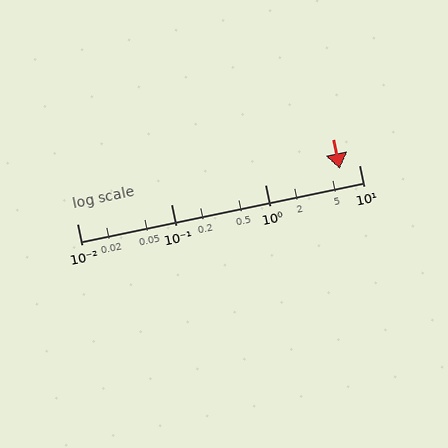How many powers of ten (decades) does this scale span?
The scale spans 3 decades, from 0.01 to 10.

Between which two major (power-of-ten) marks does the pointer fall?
The pointer is between 1 and 10.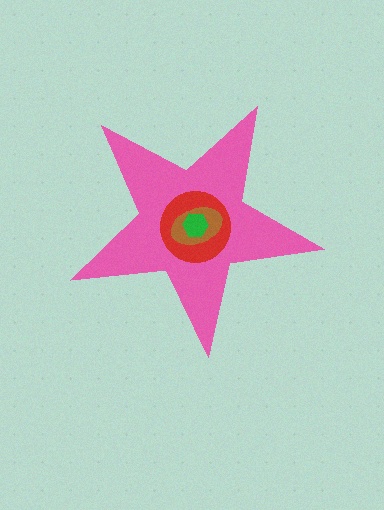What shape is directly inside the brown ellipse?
The green hexagon.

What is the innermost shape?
The green hexagon.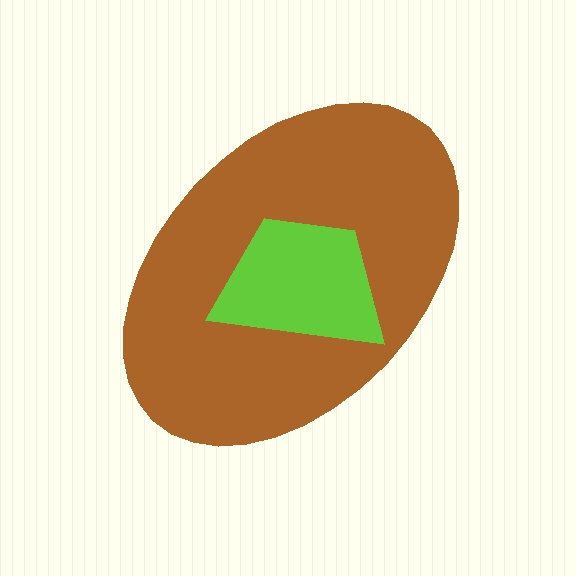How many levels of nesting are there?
2.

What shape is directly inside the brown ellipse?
The lime trapezoid.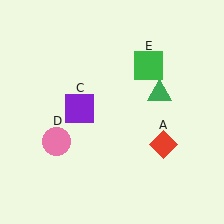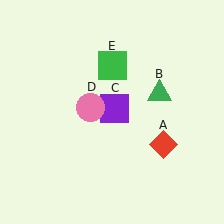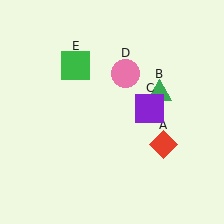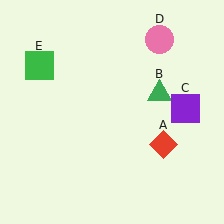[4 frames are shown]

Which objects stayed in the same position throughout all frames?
Red diamond (object A) and green triangle (object B) remained stationary.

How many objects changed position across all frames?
3 objects changed position: purple square (object C), pink circle (object D), green square (object E).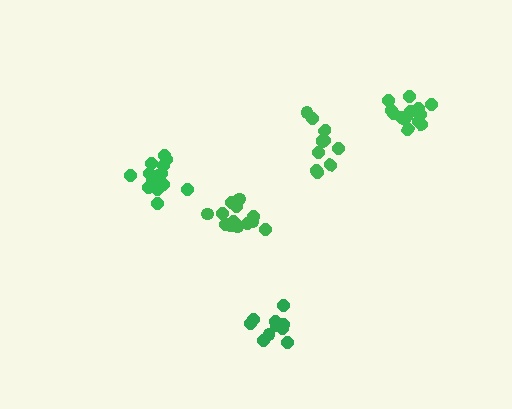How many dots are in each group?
Group 1: 11 dots, Group 2: 15 dots, Group 3: 11 dots, Group 4: 15 dots, Group 5: 14 dots (66 total).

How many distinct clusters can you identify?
There are 5 distinct clusters.